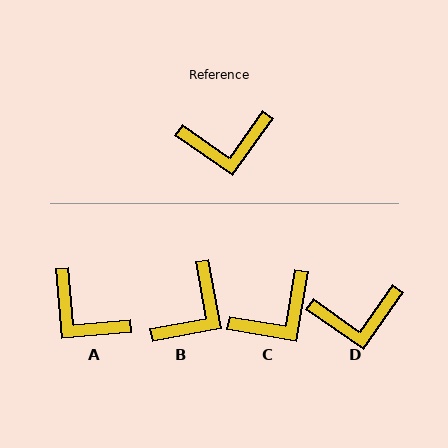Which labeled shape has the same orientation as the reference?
D.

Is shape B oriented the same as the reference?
No, it is off by about 46 degrees.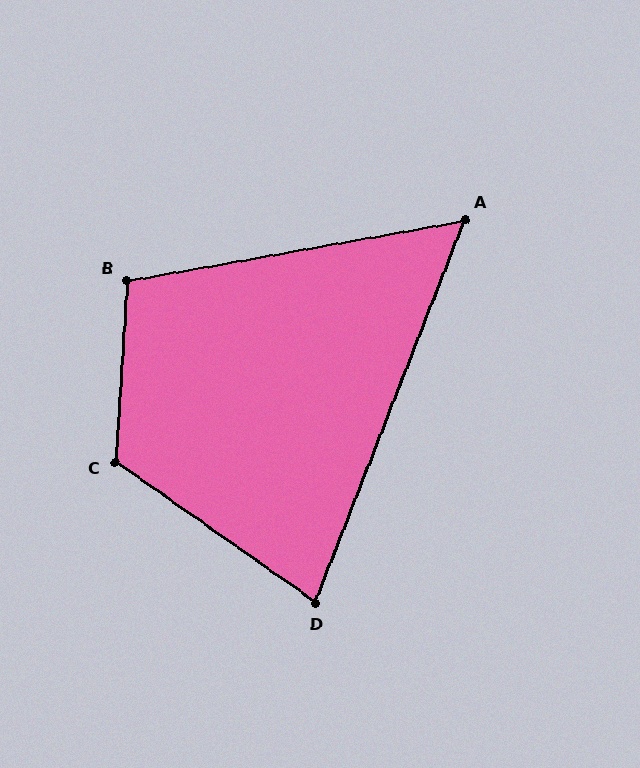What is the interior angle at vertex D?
Approximately 76 degrees (acute).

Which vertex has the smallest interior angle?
A, at approximately 59 degrees.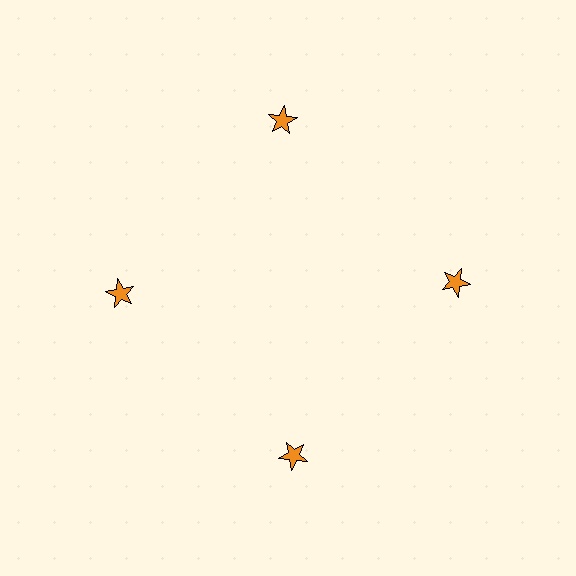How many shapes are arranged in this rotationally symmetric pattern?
There are 4 shapes, arranged in 4 groups of 1.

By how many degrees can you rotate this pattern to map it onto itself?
The pattern maps onto itself every 90 degrees of rotation.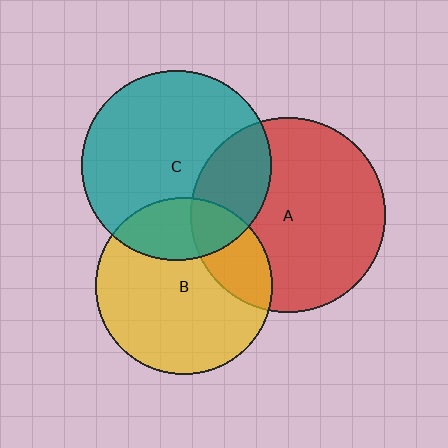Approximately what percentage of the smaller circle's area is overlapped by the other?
Approximately 25%.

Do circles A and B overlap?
Yes.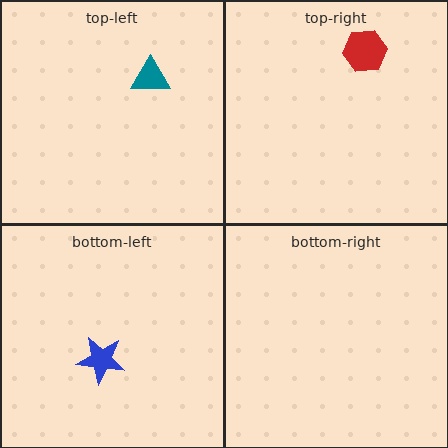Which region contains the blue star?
The bottom-left region.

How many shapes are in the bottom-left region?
1.